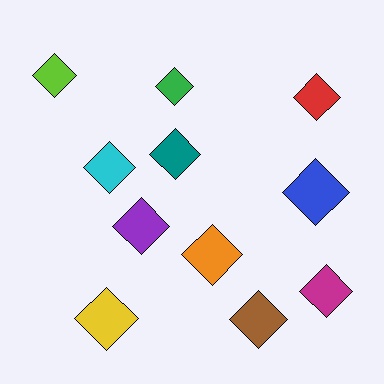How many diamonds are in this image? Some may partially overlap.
There are 11 diamonds.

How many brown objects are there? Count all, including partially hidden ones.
There is 1 brown object.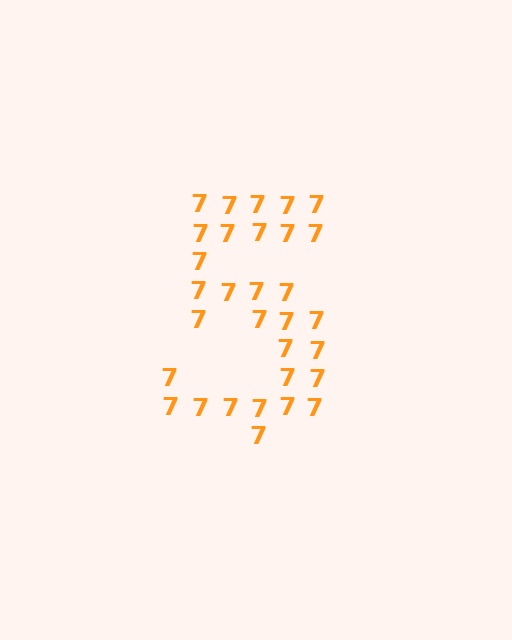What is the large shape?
The large shape is the digit 5.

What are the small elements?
The small elements are digit 7's.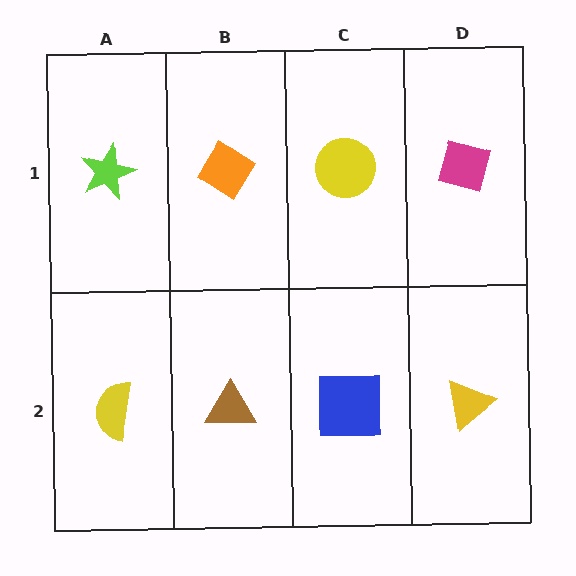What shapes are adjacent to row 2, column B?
An orange diamond (row 1, column B), a yellow semicircle (row 2, column A), a blue square (row 2, column C).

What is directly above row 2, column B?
An orange diamond.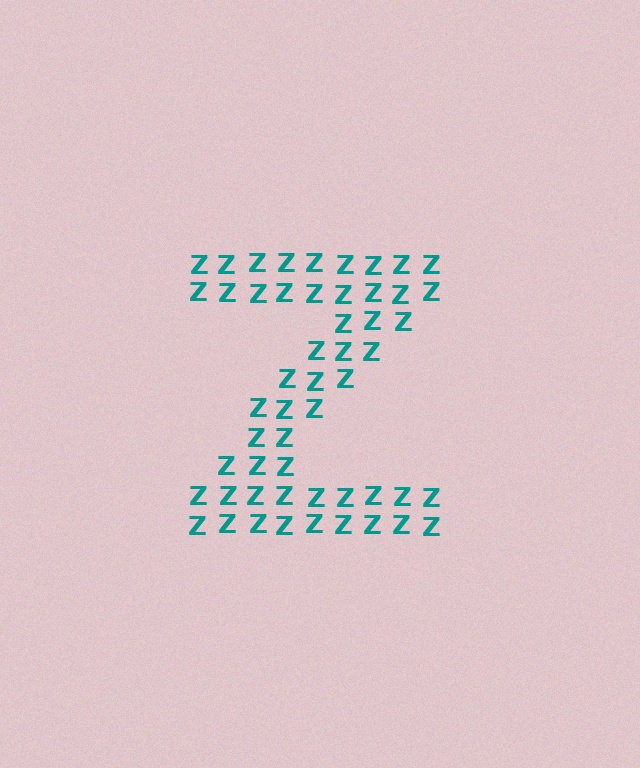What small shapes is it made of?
It is made of small letter Z's.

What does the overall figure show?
The overall figure shows the letter Z.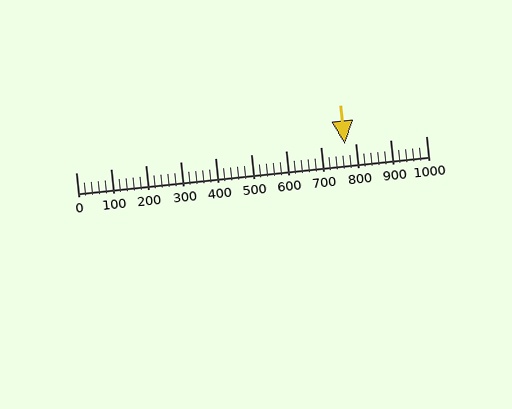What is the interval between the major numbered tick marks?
The major tick marks are spaced 100 units apart.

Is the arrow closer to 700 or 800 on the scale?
The arrow is closer to 800.